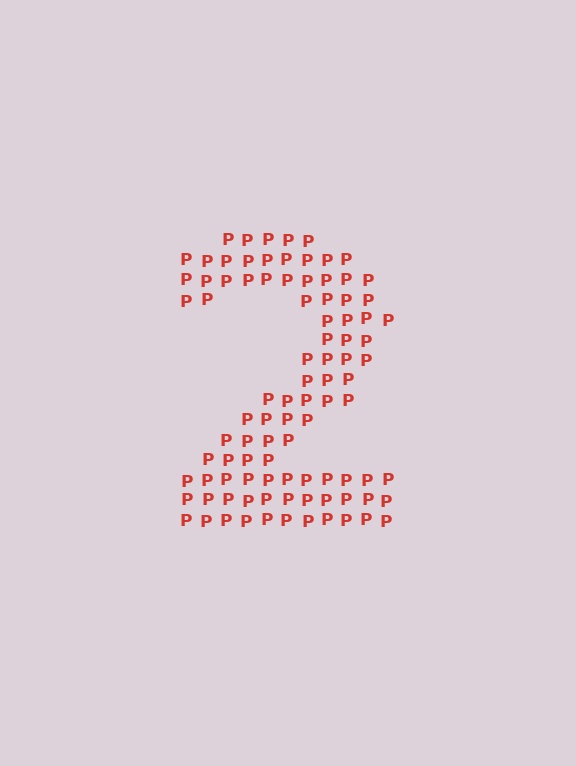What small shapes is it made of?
It is made of small letter P's.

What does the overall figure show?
The overall figure shows the digit 2.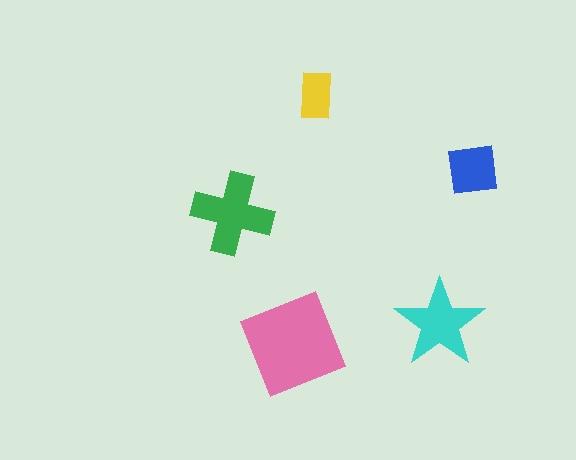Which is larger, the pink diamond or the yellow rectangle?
The pink diamond.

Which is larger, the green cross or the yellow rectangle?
The green cross.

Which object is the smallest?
The yellow rectangle.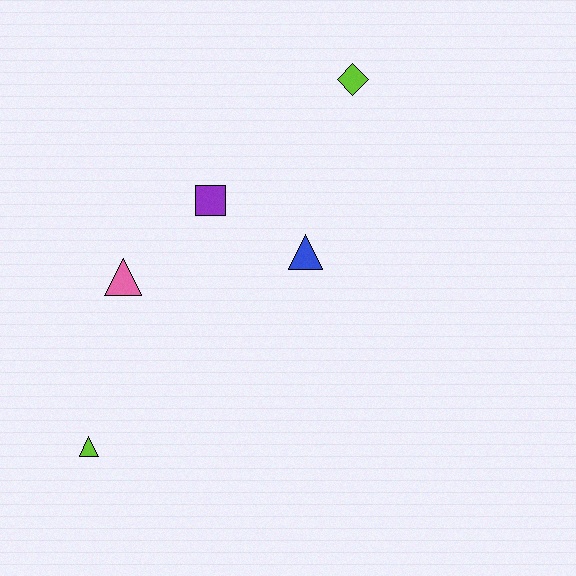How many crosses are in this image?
There are no crosses.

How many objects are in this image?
There are 5 objects.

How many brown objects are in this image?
There are no brown objects.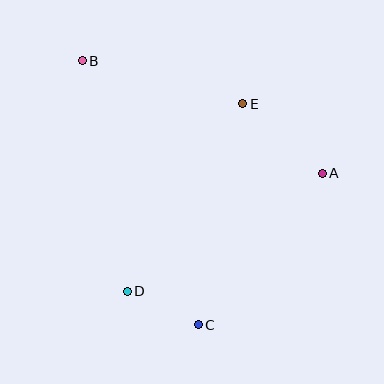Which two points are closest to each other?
Points C and D are closest to each other.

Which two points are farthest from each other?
Points B and C are farthest from each other.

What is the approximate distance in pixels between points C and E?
The distance between C and E is approximately 225 pixels.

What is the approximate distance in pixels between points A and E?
The distance between A and E is approximately 105 pixels.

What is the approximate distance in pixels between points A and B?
The distance between A and B is approximately 265 pixels.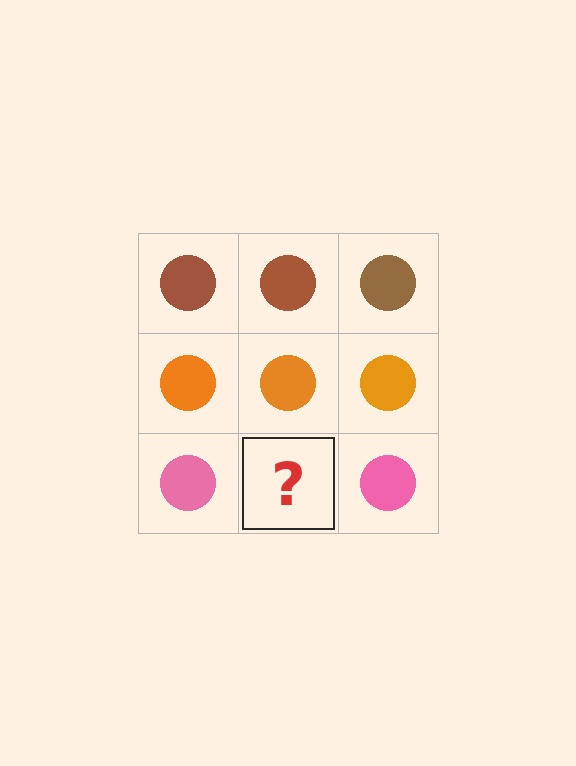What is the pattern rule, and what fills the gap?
The rule is that each row has a consistent color. The gap should be filled with a pink circle.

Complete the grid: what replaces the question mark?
The question mark should be replaced with a pink circle.